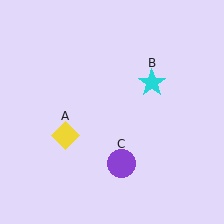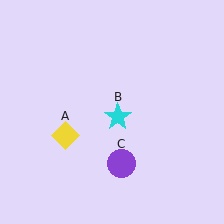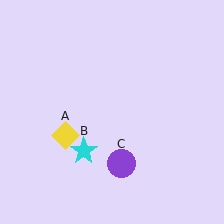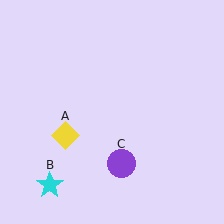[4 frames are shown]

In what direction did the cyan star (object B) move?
The cyan star (object B) moved down and to the left.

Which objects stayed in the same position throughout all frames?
Yellow diamond (object A) and purple circle (object C) remained stationary.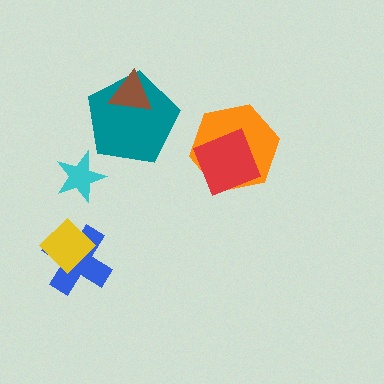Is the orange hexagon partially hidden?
Yes, it is partially covered by another shape.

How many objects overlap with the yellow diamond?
1 object overlaps with the yellow diamond.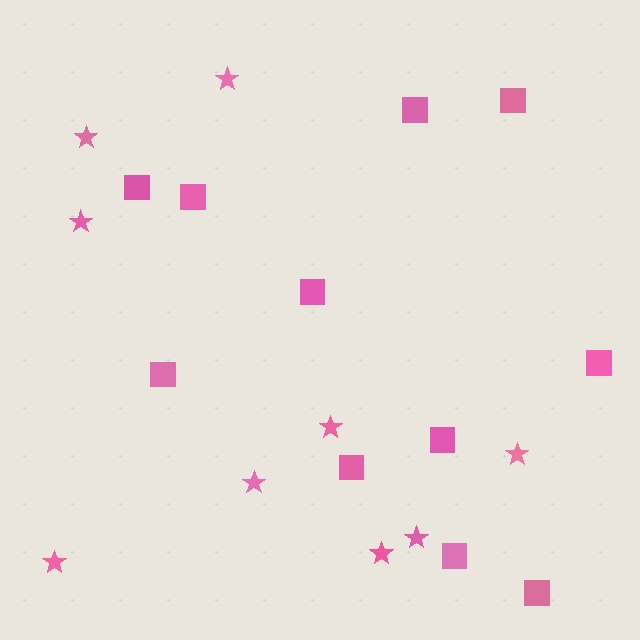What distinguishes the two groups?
There are 2 groups: one group of stars (9) and one group of squares (11).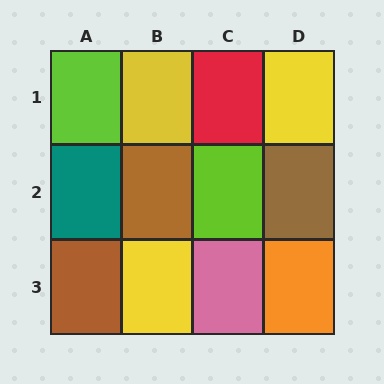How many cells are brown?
3 cells are brown.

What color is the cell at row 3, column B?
Yellow.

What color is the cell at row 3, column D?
Orange.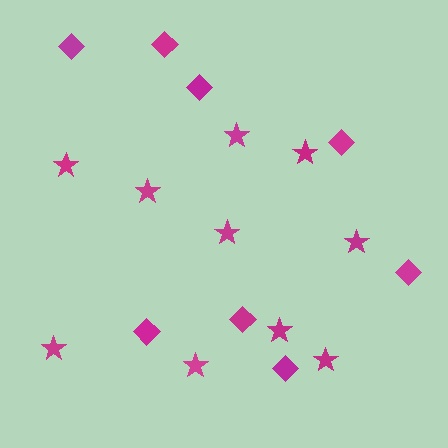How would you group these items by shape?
There are 2 groups: one group of diamonds (8) and one group of stars (10).